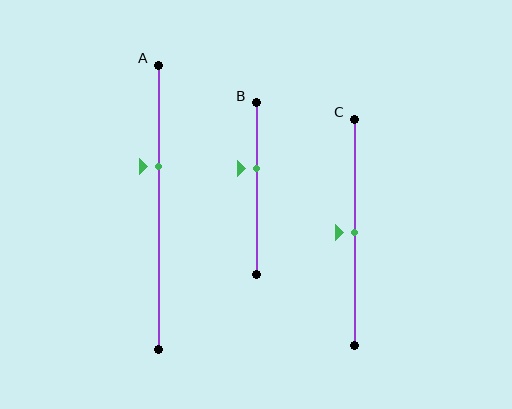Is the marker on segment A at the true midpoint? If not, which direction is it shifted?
No, the marker on segment A is shifted upward by about 14% of the segment length.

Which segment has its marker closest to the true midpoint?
Segment C has its marker closest to the true midpoint.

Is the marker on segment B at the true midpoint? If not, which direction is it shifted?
No, the marker on segment B is shifted upward by about 12% of the segment length.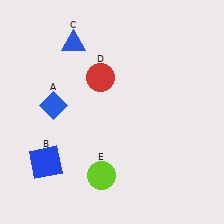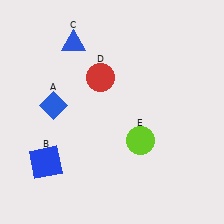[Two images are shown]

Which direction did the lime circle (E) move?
The lime circle (E) moved right.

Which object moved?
The lime circle (E) moved right.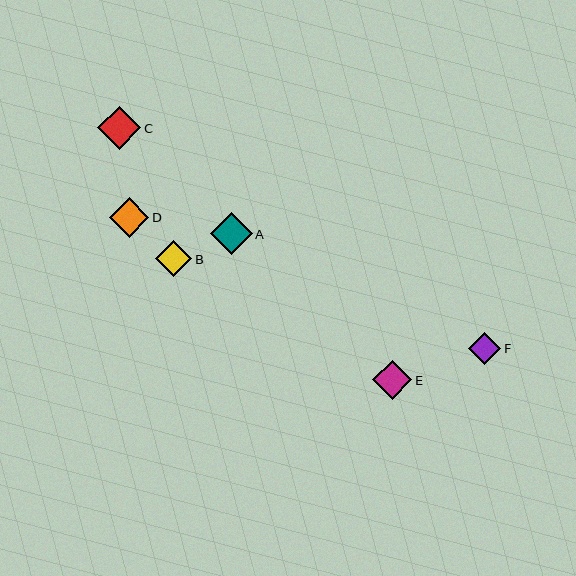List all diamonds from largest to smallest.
From largest to smallest: C, A, D, E, B, F.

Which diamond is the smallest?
Diamond F is the smallest with a size of approximately 32 pixels.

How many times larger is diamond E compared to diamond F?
Diamond E is approximately 1.2 times the size of diamond F.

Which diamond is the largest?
Diamond C is the largest with a size of approximately 43 pixels.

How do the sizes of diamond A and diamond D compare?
Diamond A and diamond D are approximately the same size.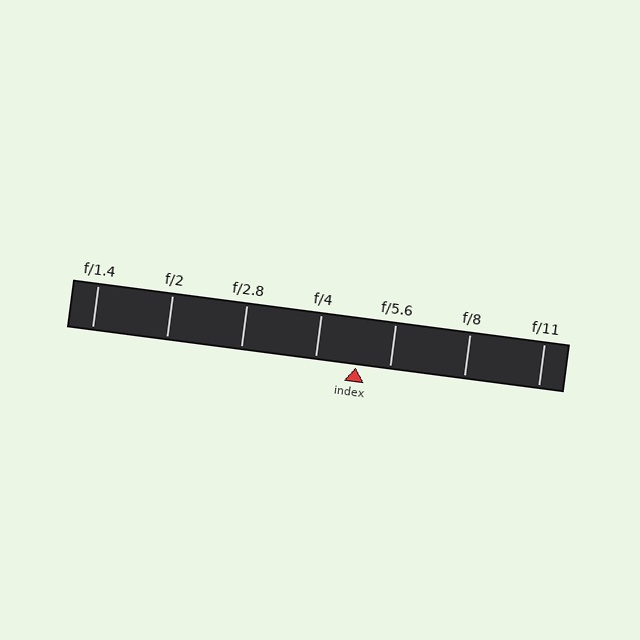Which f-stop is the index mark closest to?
The index mark is closest to f/5.6.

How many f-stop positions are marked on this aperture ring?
There are 7 f-stop positions marked.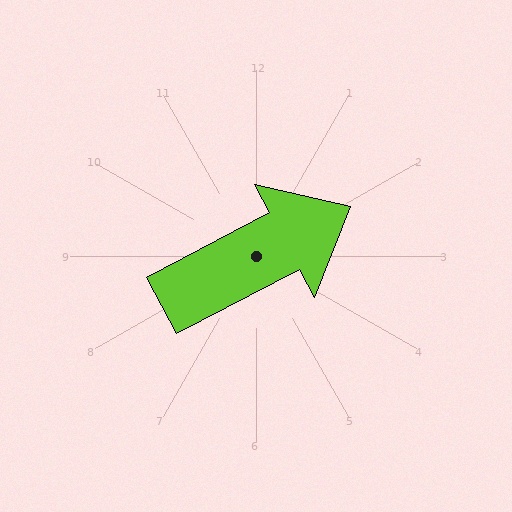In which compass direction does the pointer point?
Northeast.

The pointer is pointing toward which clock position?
Roughly 2 o'clock.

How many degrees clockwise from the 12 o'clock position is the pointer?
Approximately 62 degrees.